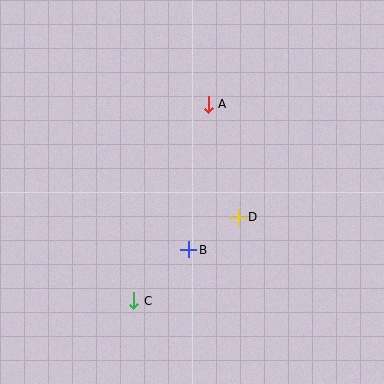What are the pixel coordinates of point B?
Point B is at (189, 250).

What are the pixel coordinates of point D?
Point D is at (238, 217).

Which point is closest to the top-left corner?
Point A is closest to the top-left corner.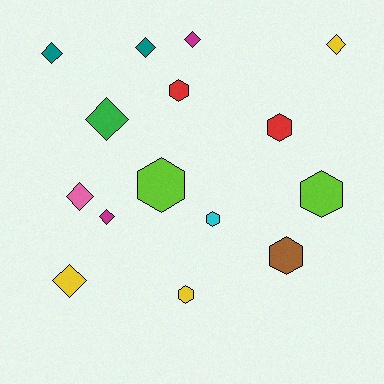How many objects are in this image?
There are 15 objects.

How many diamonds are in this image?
There are 8 diamonds.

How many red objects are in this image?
There are 2 red objects.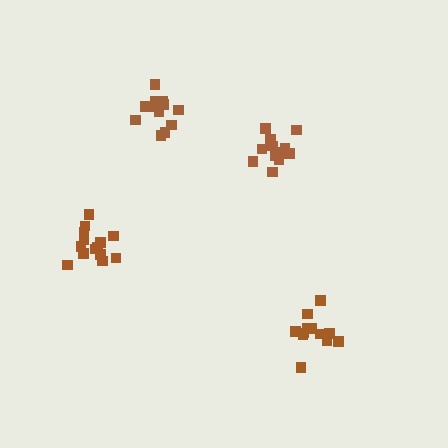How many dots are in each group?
Group 1: 14 dots, Group 2: 14 dots, Group 3: 12 dots, Group 4: 14 dots (54 total).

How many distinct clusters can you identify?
There are 4 distinct clusters.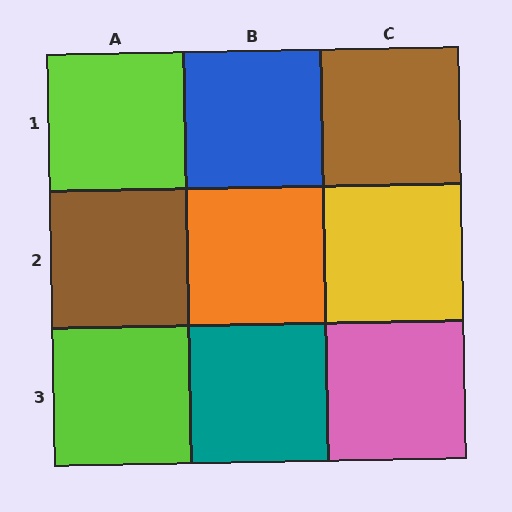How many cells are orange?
1 cell is orange.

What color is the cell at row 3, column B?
Teal.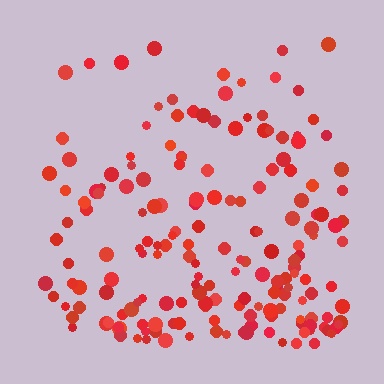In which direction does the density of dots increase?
From top to bottom, with the bottom side densest.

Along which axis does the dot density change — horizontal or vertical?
Vertical.